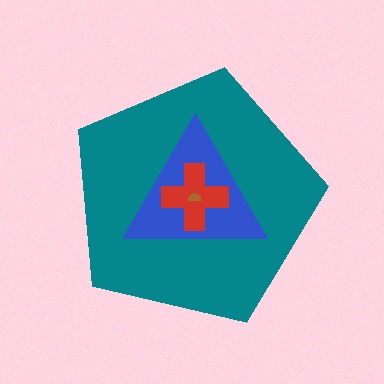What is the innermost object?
The brown semicircle.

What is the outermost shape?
The teal pentagon.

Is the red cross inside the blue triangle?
Yes.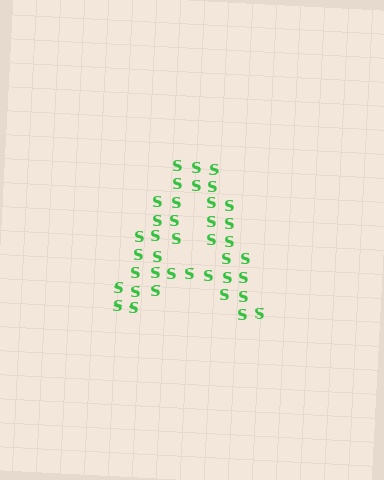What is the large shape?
The large shape is the letter A.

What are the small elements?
The small elements are letter S's.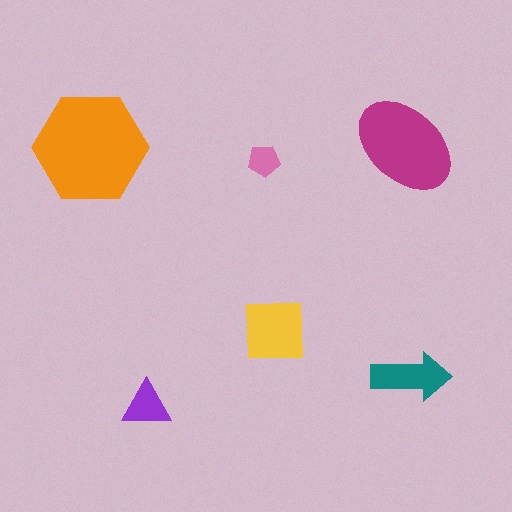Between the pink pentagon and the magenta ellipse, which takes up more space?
The magenta ellipse.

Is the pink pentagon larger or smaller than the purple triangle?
Smaller.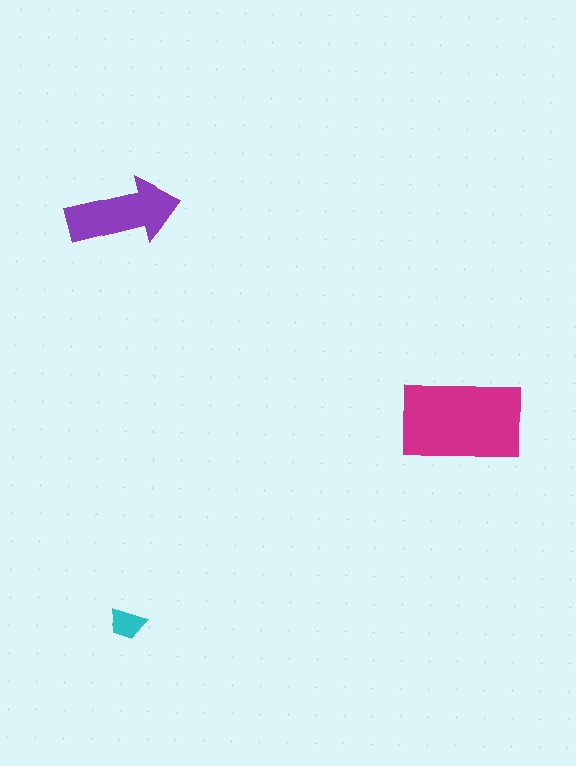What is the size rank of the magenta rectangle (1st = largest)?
1st.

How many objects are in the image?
There are 3 objects in the image.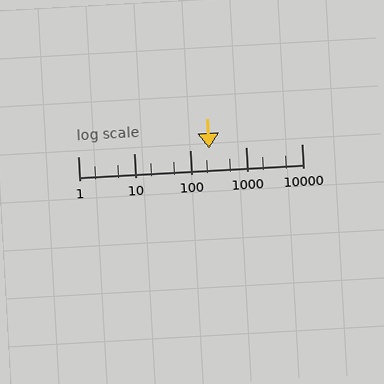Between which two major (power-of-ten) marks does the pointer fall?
The pointer is between 100 and 1000.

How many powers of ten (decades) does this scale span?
The scale spans 4 decades, from 1 to 10000.